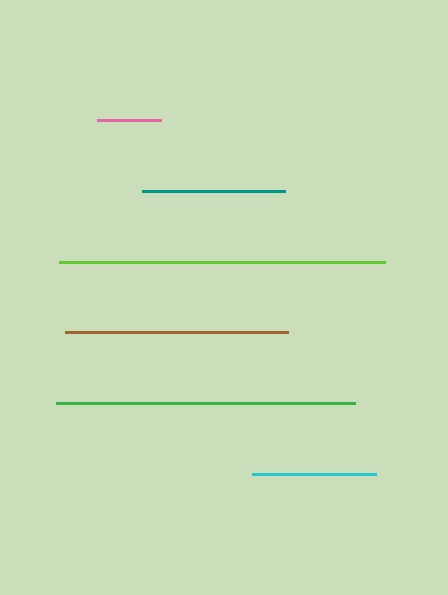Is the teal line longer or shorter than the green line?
The green line is longer than the teal line.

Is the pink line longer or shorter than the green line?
The green line is longer than the pink line.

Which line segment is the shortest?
The pink line is the shortest at approximately 64 pixels.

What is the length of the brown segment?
The brown segment is approximately 223 pixels long.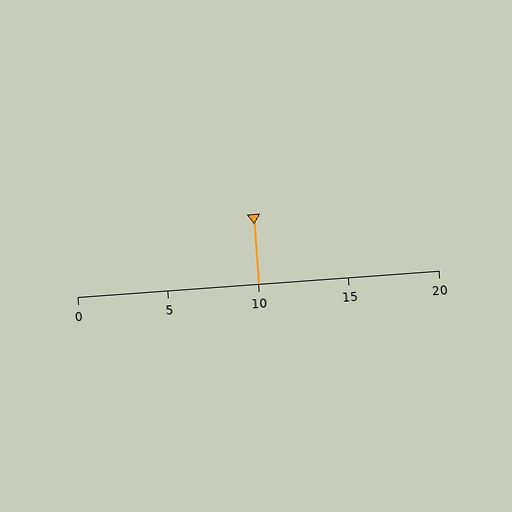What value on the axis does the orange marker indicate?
The marker indicates approximately 10.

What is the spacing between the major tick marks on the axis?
The major ticks are spaced 5 apart.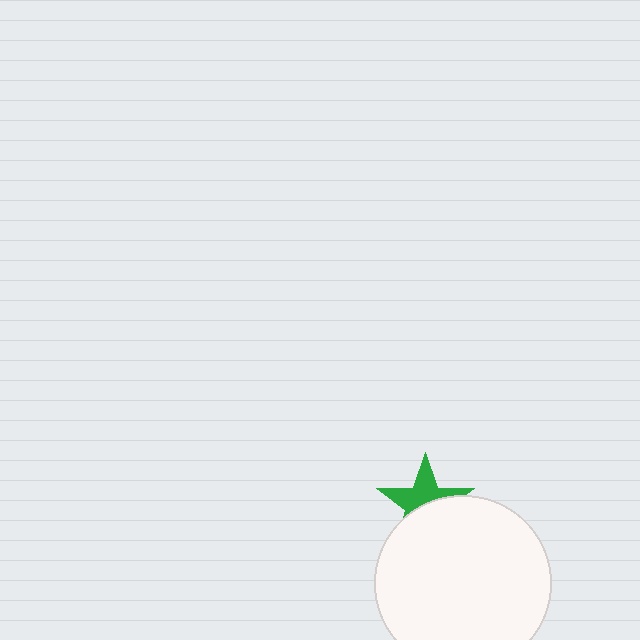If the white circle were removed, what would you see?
You would see the complete green star.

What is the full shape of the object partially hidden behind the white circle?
The partially hidden object is a green star.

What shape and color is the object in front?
The object in front is a white circle.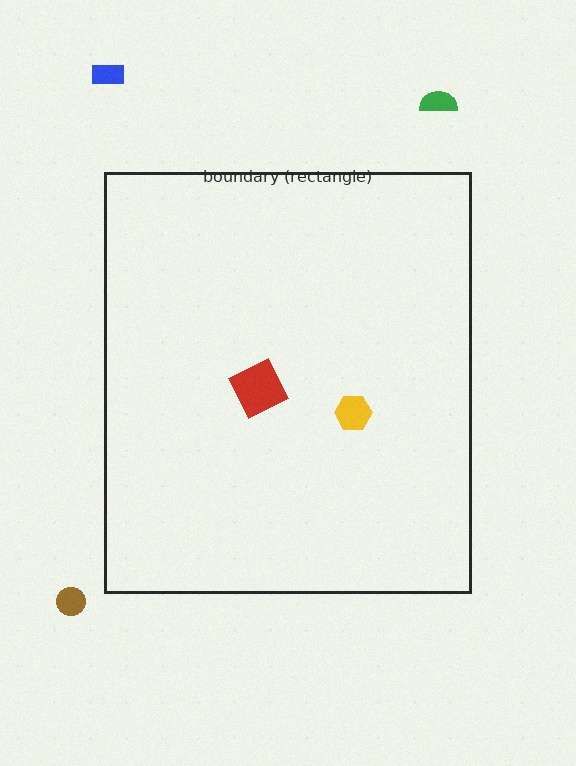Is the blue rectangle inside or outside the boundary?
Outside.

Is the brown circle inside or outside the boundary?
Outside.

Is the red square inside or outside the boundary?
Inside.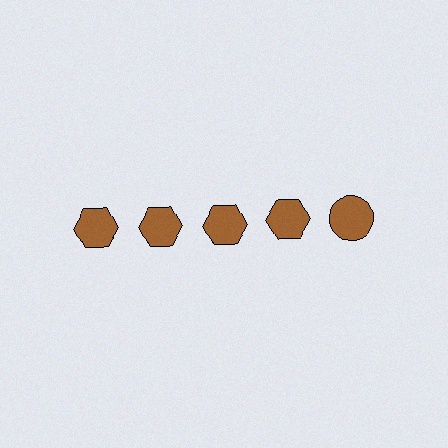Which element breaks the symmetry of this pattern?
The brown circle in the top row, rightmost column breaks the symmetry. All other shapes are brown hexagons.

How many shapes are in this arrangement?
There are 5 shapes arranged in a grid pattern.